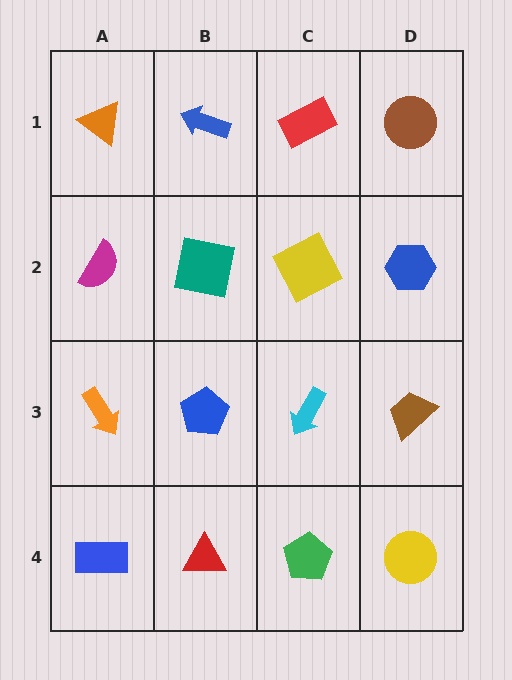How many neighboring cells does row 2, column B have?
4.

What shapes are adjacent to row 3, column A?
A magenta semicircle (row 2, column A), a blue rectangle (row 4, column A), a blue pentagon (row 3, column B).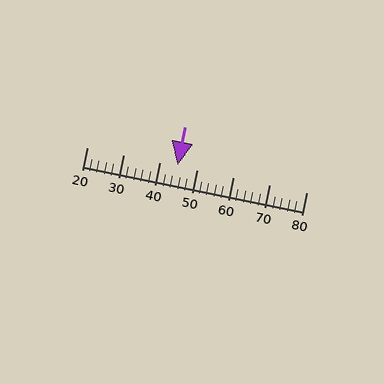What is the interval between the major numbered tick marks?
The major tick marks are spaced 10 units apart.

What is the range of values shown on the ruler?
The ruler shows values from 20 to 80.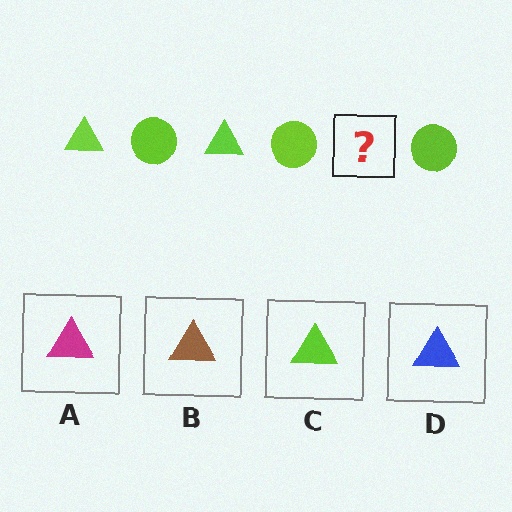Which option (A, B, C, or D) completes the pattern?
C.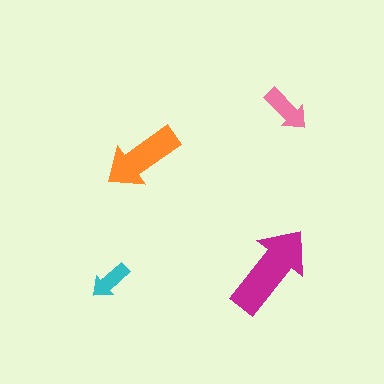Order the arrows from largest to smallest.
the magenta one, the orange one, the pink one, the cyan one.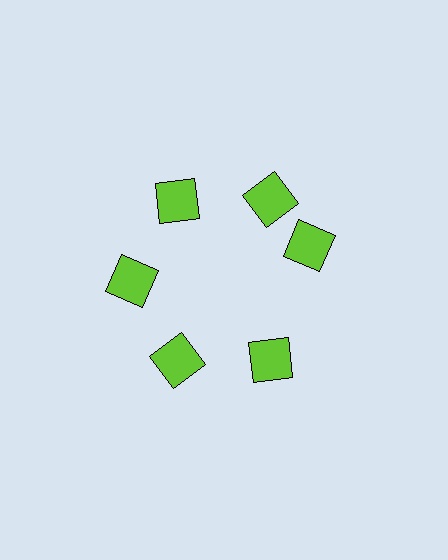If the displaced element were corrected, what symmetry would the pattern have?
It would have 6-fold rotational symmetry — the pattern would map onto itself every 60 degrees.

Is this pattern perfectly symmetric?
No. The 6 lime squares are arranged in a ring, but one element near the 3 o'clock position is rotated out of alignment along the ring, breaking the 6-fold rotational symmetry.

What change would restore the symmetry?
The symmetry would be restored by rotating it back into even spacing with its neighbors so that all 6 squares sit at equal angles and equal distance from the center.